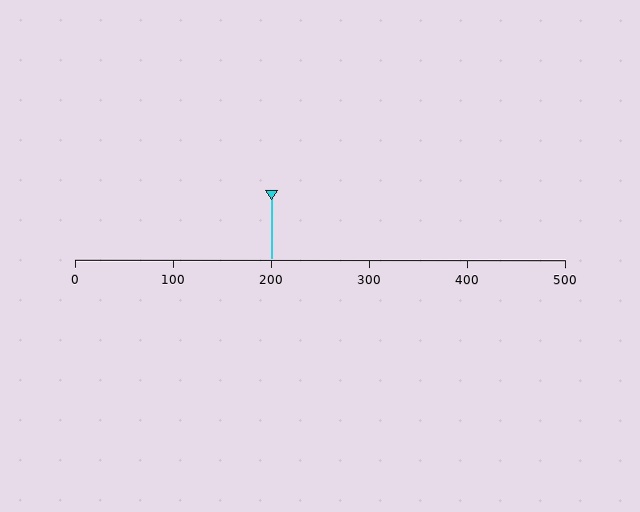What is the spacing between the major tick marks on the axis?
The major ticks are spaced 100 apart.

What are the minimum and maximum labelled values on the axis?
The axis runs from 0 to 500.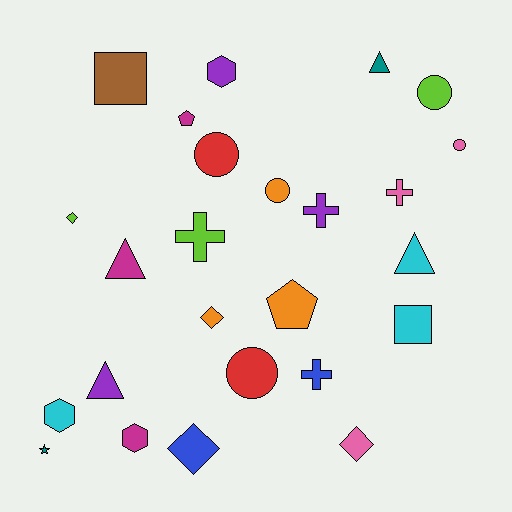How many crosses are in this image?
There are 4 crosses.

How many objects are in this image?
There are 25 objects.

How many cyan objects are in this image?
There are 3 cyan objects.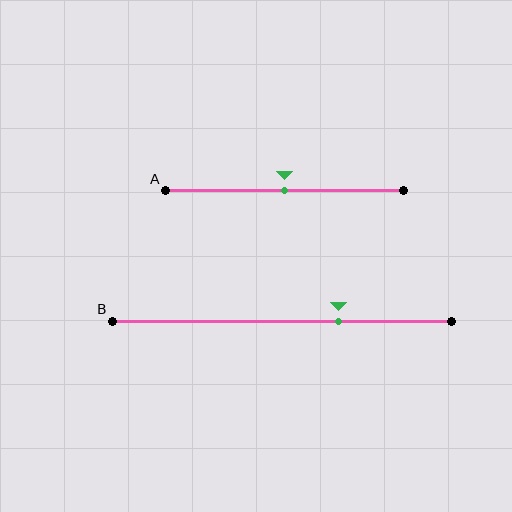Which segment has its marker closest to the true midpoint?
Segment A has its marker closest to the true midpoint.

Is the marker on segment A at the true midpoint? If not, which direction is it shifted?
Yes, the marker on segment A is at the true midpoint.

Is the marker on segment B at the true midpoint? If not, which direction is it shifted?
No, the marker on segment B is shifted to the right by about 17% of the segment length.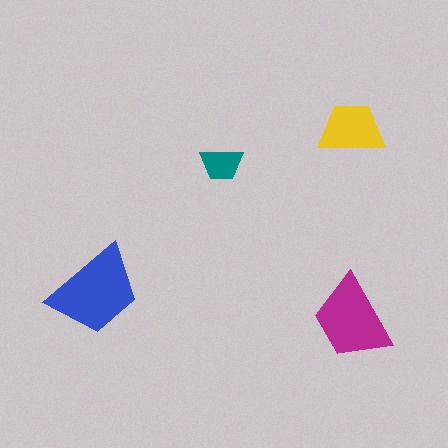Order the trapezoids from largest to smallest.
the blue one, the magenta one, the yellow one, the teal one.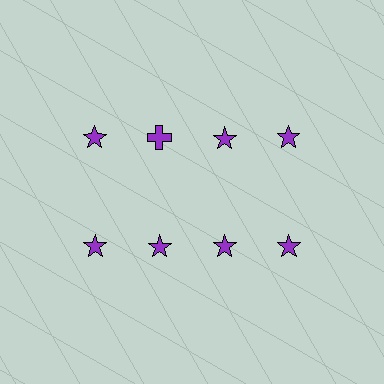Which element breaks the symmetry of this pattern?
The purple cross in the top row, second from left column breaks the symmetry. All other shapes are purple stars.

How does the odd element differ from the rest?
It has a different shape: cross instead of star.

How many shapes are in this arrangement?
There are 8 shapes arranged in a grid pattern.